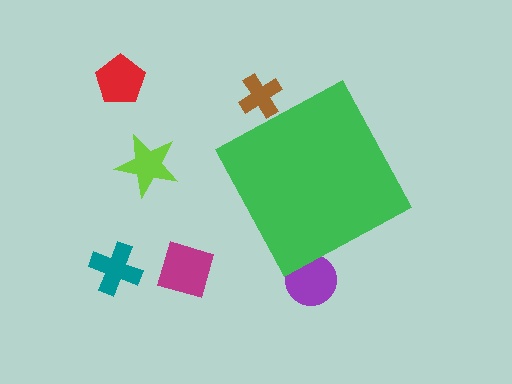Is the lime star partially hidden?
No, the lime star is fully visible.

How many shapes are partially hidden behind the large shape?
2 shapes are partially hidden.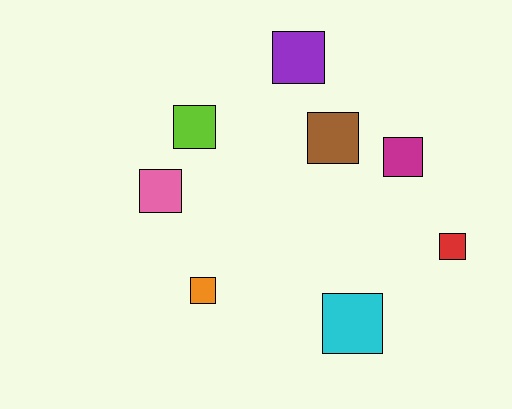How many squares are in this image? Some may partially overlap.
There are 8 squares.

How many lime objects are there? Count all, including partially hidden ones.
There is 1 lime object.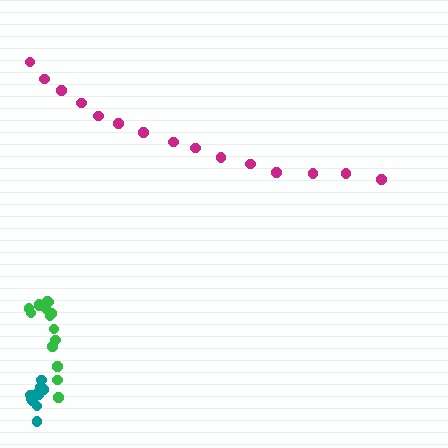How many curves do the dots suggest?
There are 3 distinct paths.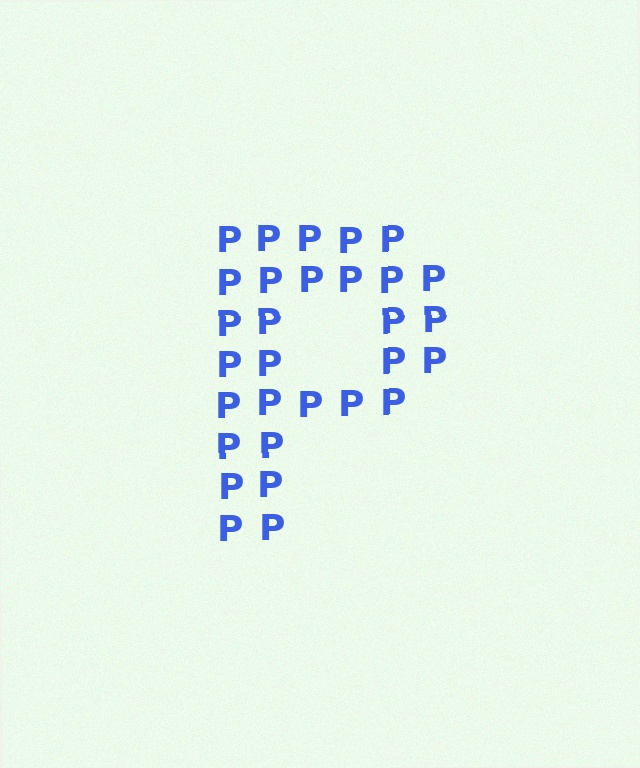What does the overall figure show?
The overall figure shows the letter P.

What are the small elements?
The small elements are letter P's.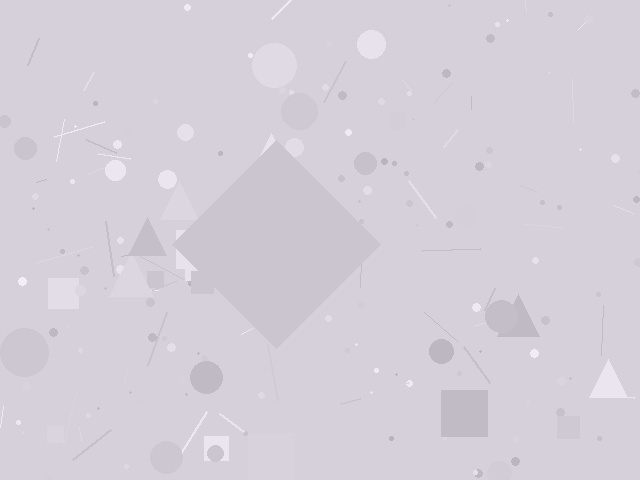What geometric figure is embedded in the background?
A diamond is embedded in the background.